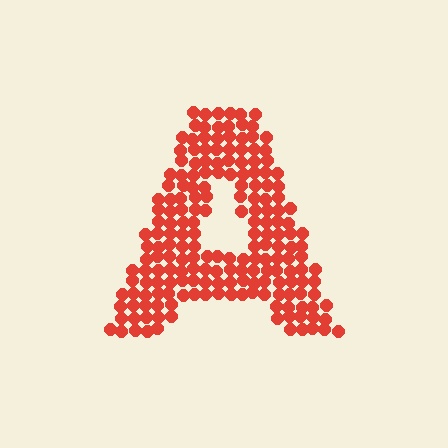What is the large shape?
The large shape is the letter A.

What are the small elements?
The small elements are circles.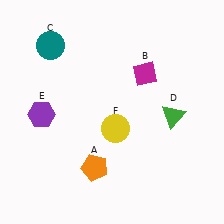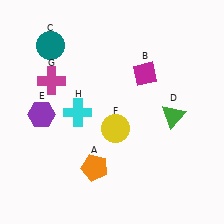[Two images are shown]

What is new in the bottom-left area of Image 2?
A cyan cross (H) was added in the bottom-left area of Image 2.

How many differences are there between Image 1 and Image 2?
There are 2 differences between the two images.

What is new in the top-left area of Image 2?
A magenta cross (G) was added in the top-left area of Image 2.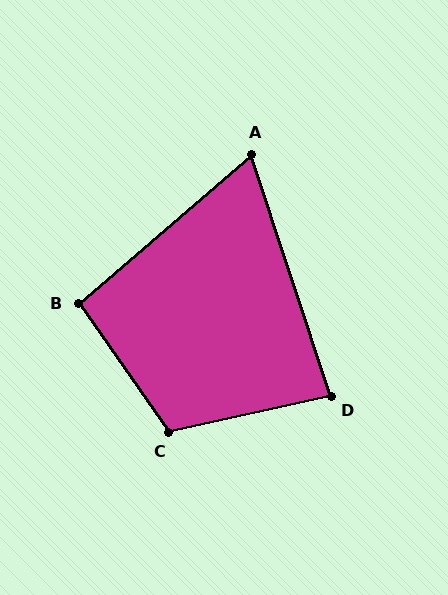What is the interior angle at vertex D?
Approximately 84 degrees (acute).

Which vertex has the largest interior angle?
C, at approximately 112 degrees.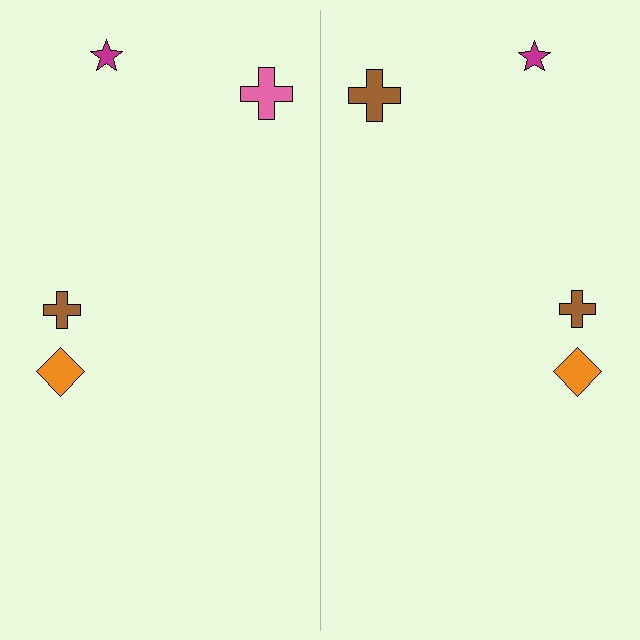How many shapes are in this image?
There are 8 shapes in this image.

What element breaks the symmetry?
The brown cross on the right side breaks the symmetry — its mirror counterpart is pink.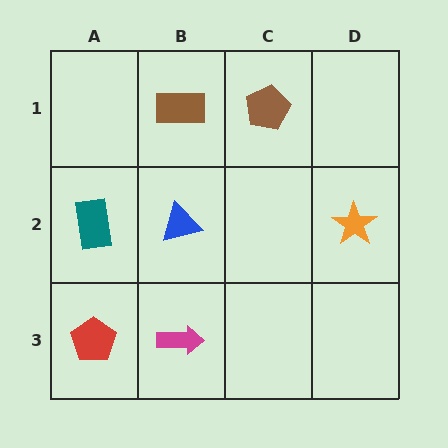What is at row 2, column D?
An orange star.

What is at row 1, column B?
A brown rectangle.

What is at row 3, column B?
A magenta arrow.